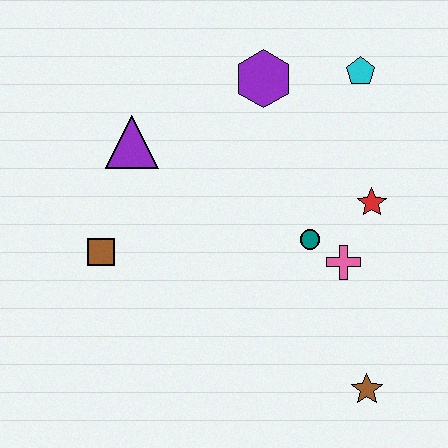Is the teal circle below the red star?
Yes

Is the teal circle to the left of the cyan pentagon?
Yes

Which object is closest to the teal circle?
The pink cross is closest to the teal circle.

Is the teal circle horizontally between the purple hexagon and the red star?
Yes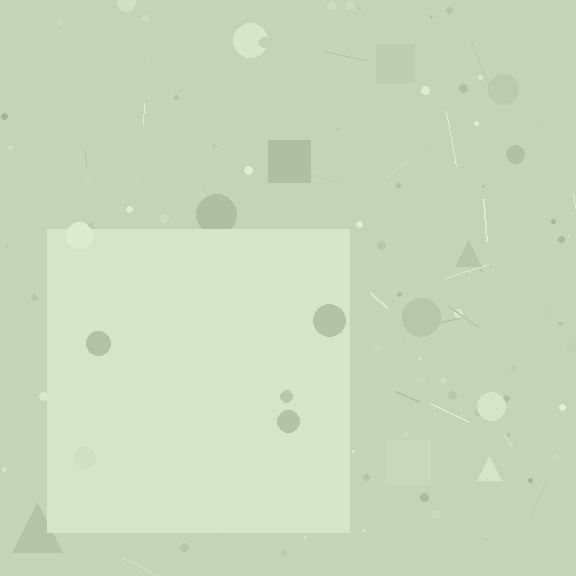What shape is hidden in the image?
A square is hidden in the image.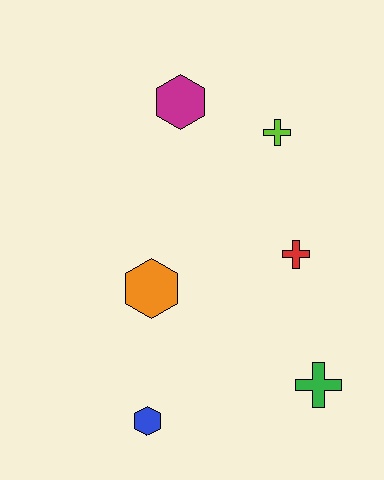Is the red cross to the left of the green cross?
Yes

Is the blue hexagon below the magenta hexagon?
Yes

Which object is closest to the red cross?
The lime cross is closest to the red cross.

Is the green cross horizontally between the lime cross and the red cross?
No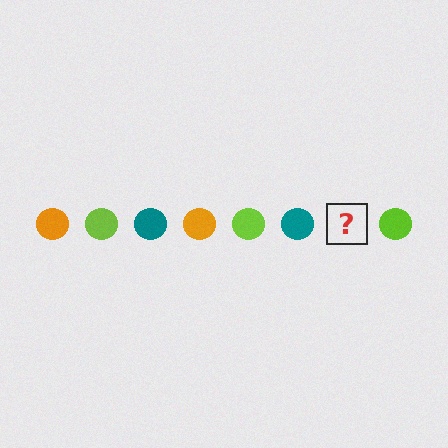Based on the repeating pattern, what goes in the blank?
The blank should be an orange circle.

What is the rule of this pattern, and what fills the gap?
The rule is that the pattern cycles through orange, lime, teal circles. The gap should be filled with an orange circle.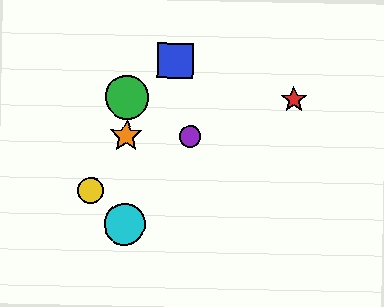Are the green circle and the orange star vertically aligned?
Yes, both are at x≈127.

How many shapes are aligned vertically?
3 shapes (the green circle, the orange star, the cyan circle) are aligned vertically.